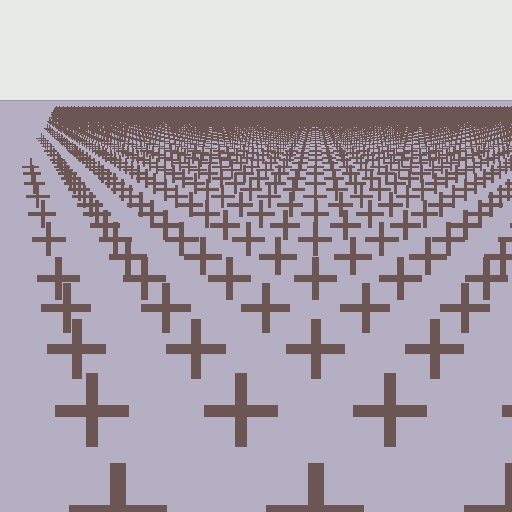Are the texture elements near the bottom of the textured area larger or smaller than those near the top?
Larger. Near the bottom, elements are closer to the viewer and appear at a bigger on-screen size.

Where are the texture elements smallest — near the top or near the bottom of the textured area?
Near the top.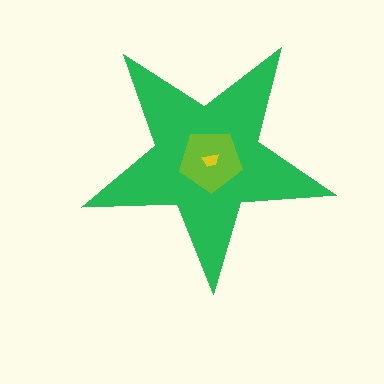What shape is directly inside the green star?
The lime pentagon.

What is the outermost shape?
The green star.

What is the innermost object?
The yellow trapezoid.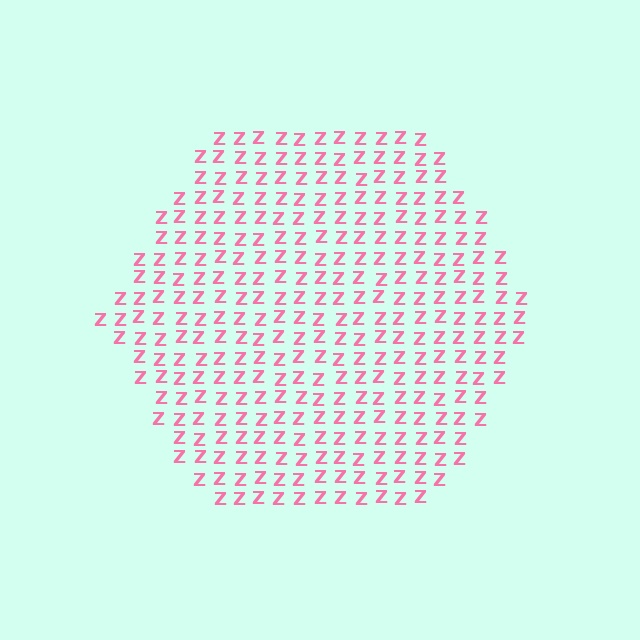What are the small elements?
The small elements are letter Z's.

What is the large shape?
The large shape is a hexagon.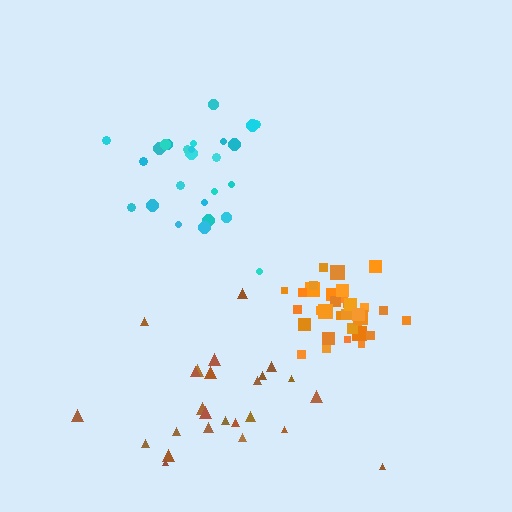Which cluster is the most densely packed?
Orange.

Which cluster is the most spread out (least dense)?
Brown.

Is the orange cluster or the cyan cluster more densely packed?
Orange.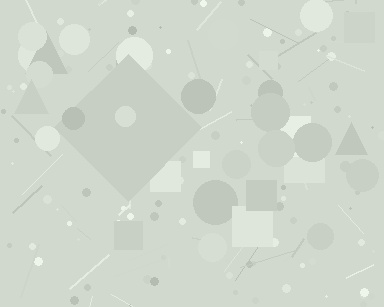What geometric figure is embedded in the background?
A diamond is embedded in the background.